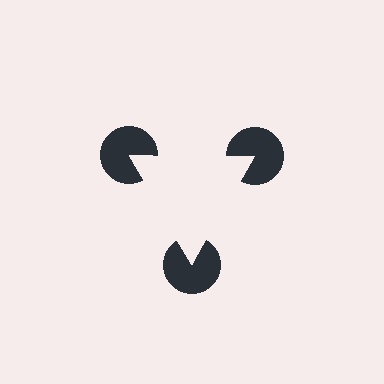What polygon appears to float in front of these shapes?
An illusory triangle — its edges are inferred from the aligned wedge cuts in the pac-man discs, not physically drawn.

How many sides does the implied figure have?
3 sides.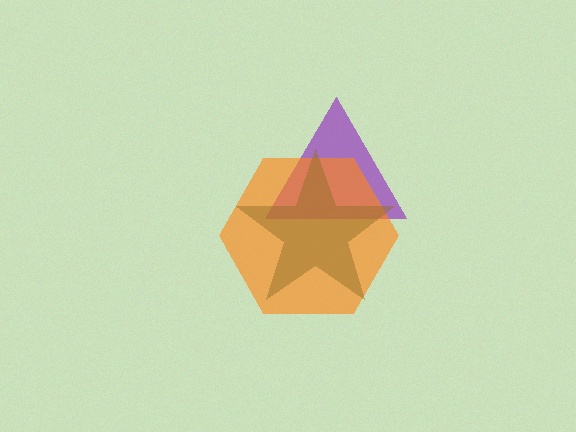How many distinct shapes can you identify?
There are 3 distinct shapes: a purple triangle, an orange hexagon, a brown star.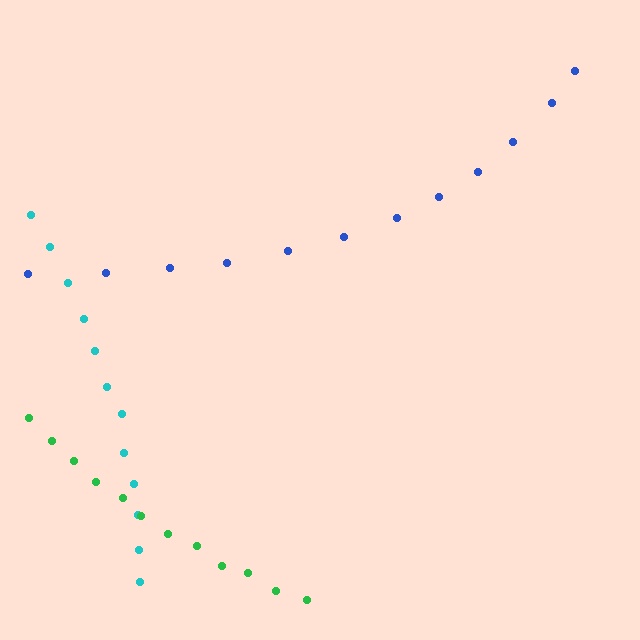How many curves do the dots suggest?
There are 3 distinct paths.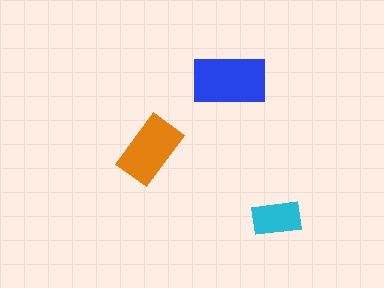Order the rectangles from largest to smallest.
the blue one, the orange one, the cyan one.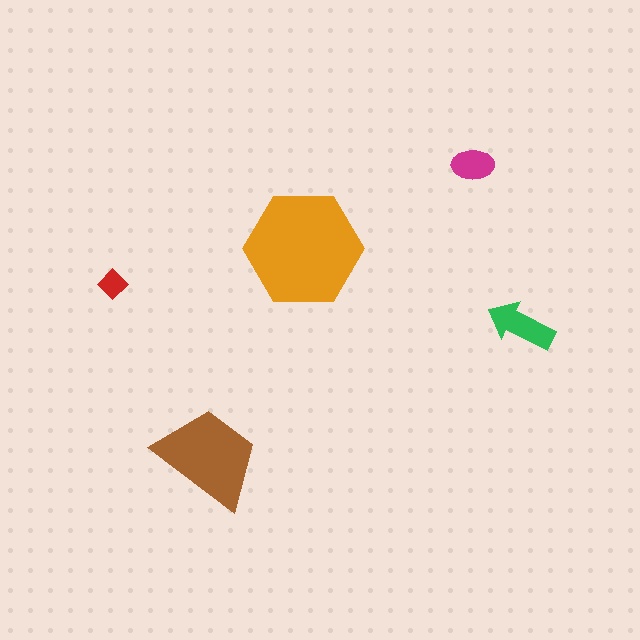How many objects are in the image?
There are 5 objects in the image.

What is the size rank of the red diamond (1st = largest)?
5th.